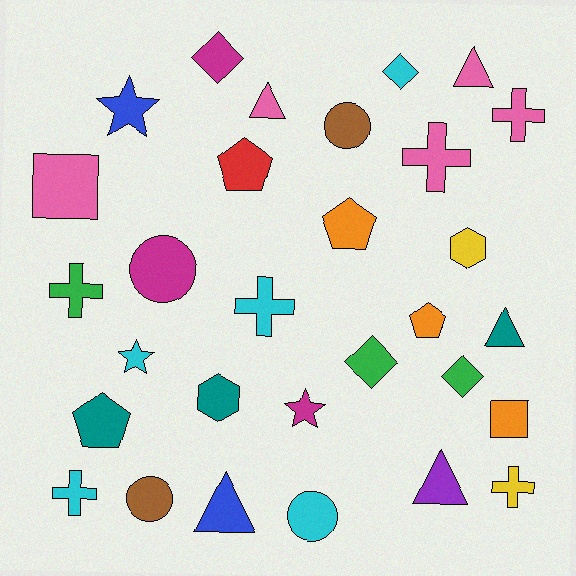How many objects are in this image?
There are 30 objects.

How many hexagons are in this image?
There are 2 hexagons.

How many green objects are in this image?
There are 3 green objects.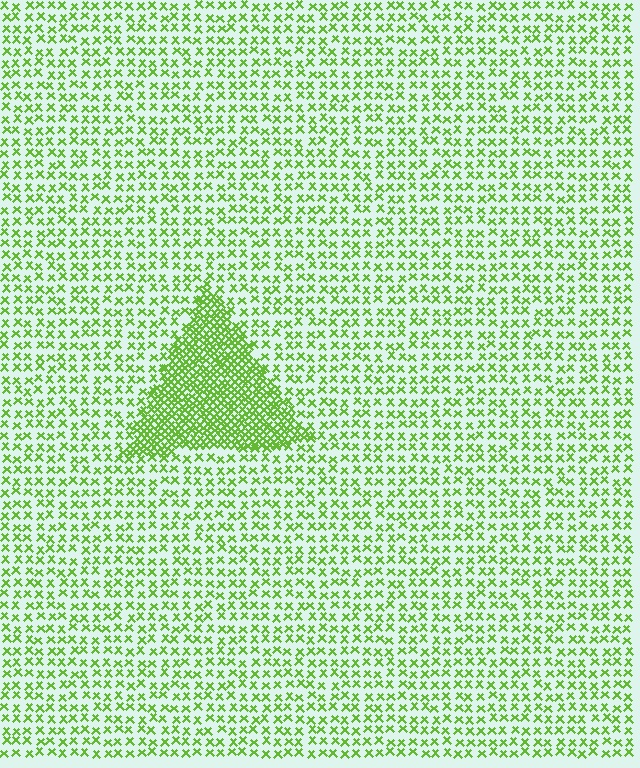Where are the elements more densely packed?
The elements are more densely packed inside the triangle boundary.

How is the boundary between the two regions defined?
The boundary is defined by a change in element density (approximately 2.6x ratio). All elements are the same color, size, and shape.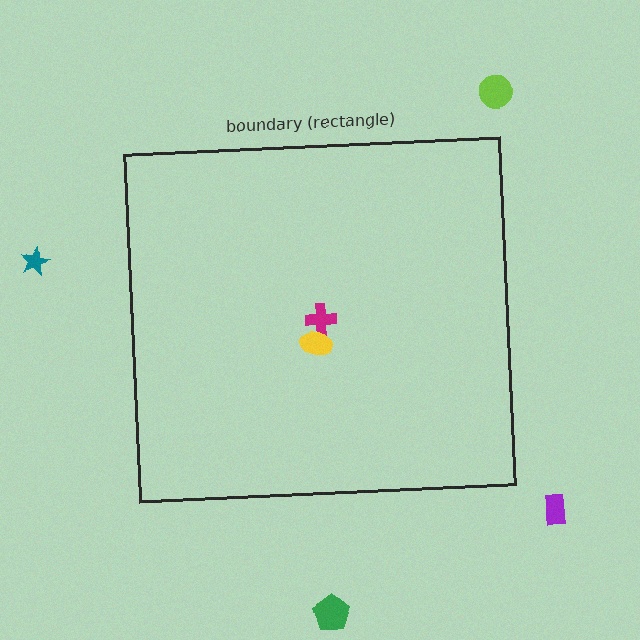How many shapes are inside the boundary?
2 inside, 4 outside.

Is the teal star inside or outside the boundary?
Outside.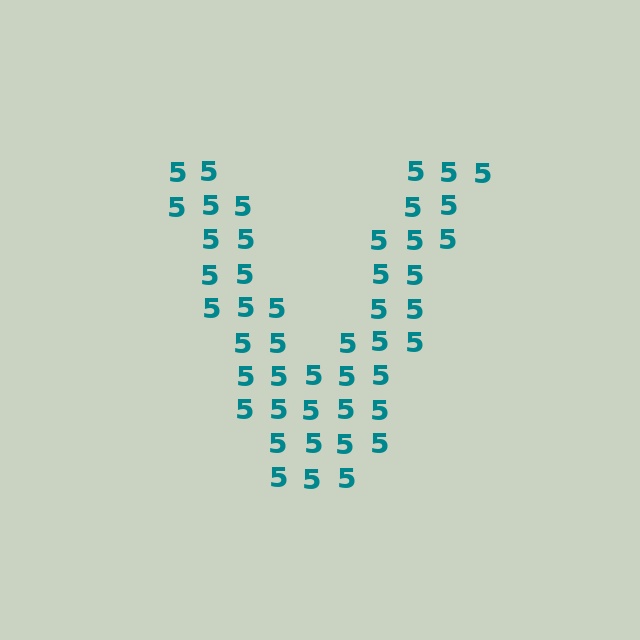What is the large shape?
The large shape is the letter V.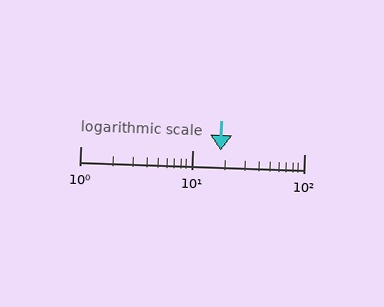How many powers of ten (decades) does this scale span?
The scale spans 2 decades, from 1 to 100.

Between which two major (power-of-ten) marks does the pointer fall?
The pointer is between 10 and 100.